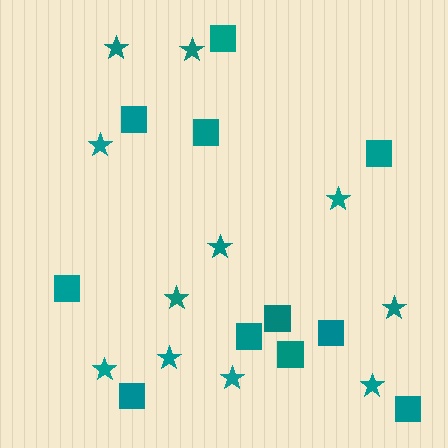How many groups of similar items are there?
There are 2 groups: one group of stars (11) and one group of squares (11).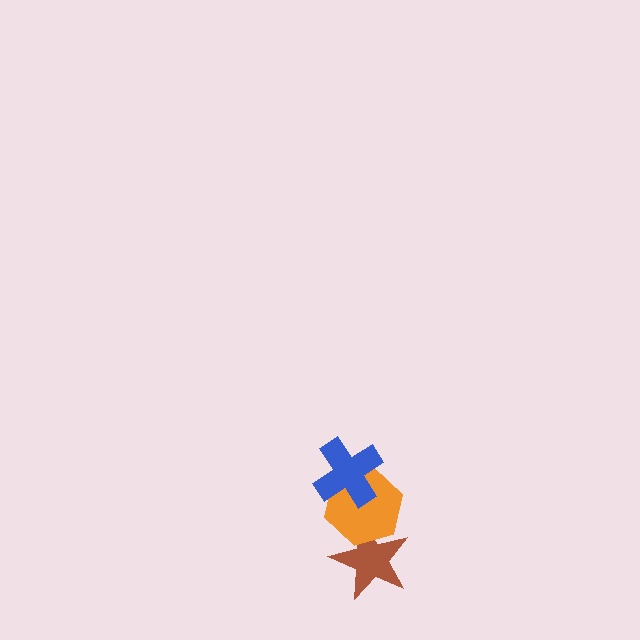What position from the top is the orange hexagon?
The orange hexagon is 2nd from the top.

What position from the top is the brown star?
The brown star is 3rd from the top.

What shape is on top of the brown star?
The orange hexagon is on top of the brown star.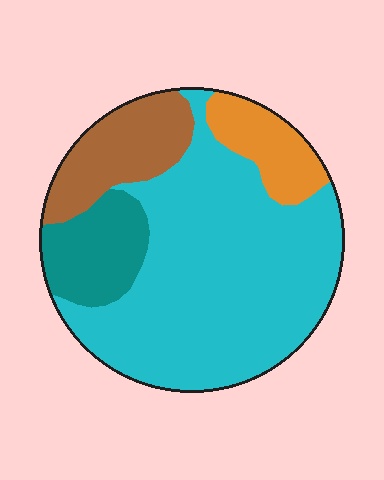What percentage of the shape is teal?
Teal covers around 15% of the shape.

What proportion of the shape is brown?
Brown covers around 15% of the shape.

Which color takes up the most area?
Cyan, at roughly 60%.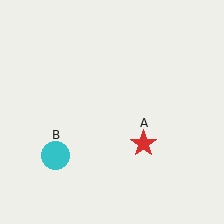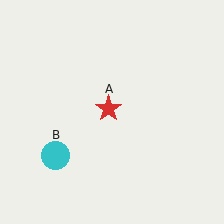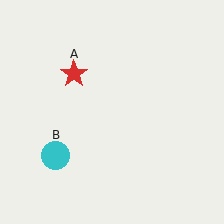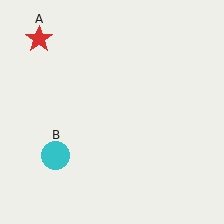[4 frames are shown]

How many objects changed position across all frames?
1 object changed position: red star (object A).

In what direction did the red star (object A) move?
The red star (object A) moved up and to the left.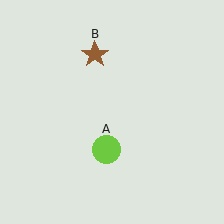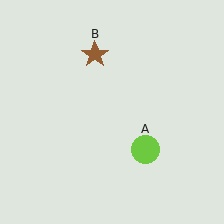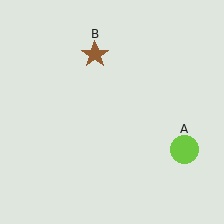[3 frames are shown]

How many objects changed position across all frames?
1 object changed position: lime circle (object A).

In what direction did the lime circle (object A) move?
The lime circle (object A) moved right.